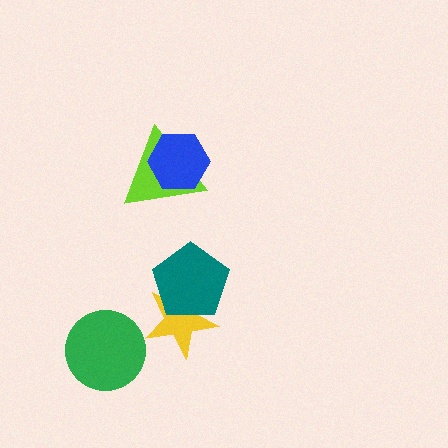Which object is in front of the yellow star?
The teal pentagon is in front of the yellow star.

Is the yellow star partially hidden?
Yes, it is partially covered by another shape.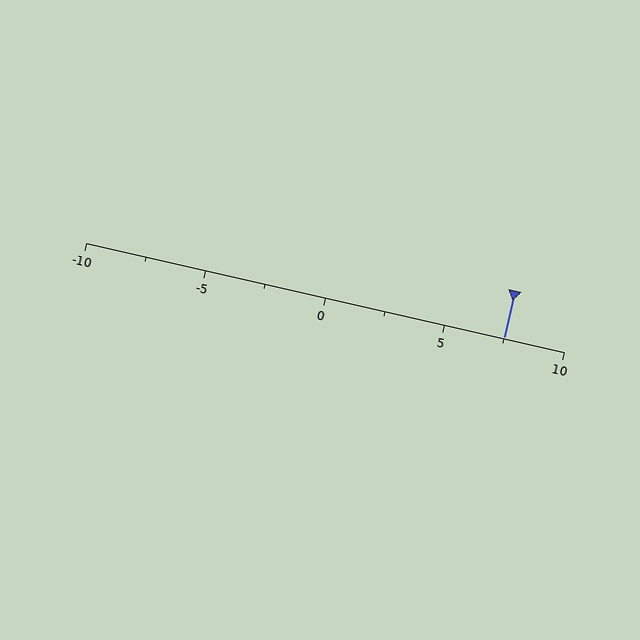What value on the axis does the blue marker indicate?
The marker indicates approximately 7.5.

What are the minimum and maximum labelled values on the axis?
The axis runs from -10 to 10.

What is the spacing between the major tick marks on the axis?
The major ticks are spaced 5 apart.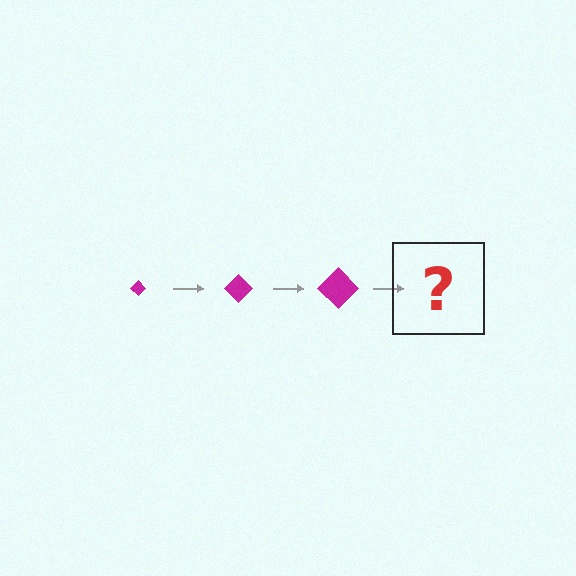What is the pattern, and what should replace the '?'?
The pattern is that the diamond gets progressively larger each step. The '?' should be a magenta diamond, larger than the previous one.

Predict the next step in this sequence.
The next step is a magenta diamond, larger than the previous one.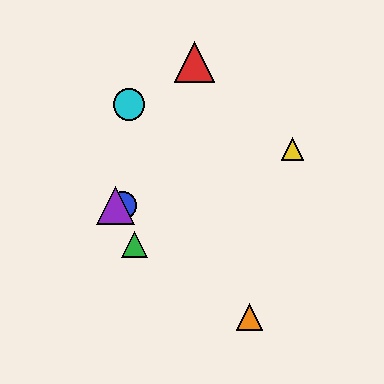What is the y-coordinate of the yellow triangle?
The yellow triangle is at y≈149.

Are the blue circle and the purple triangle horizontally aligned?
Yes, both are at y≈205.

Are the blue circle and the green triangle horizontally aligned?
No, the blue circle is at y≈205 and the green triangle is at y≈244.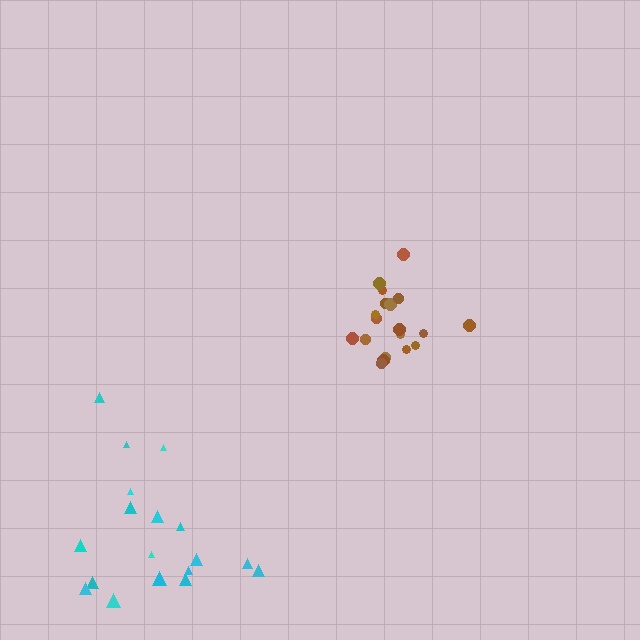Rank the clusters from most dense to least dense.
brown, cyan.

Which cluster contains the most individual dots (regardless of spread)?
Brown (19).